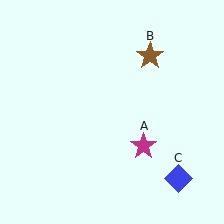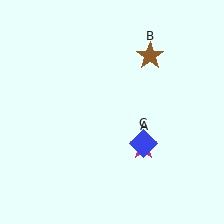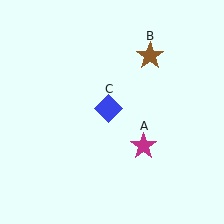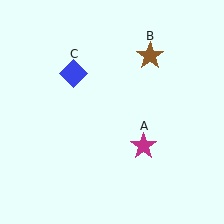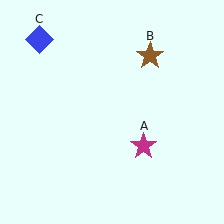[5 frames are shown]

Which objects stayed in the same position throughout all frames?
Magenta star (object A) and brown star (object B) remained stationary.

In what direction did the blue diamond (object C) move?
The blue diamond (object C) moved up and to the left.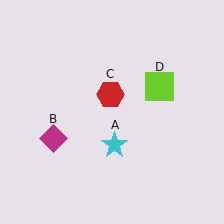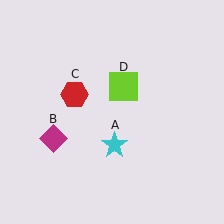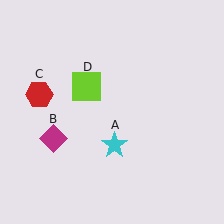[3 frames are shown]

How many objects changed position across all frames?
2 objects changed position: red hexagon (object C), lime square (object D).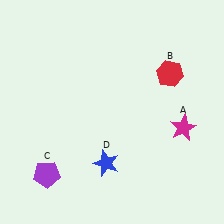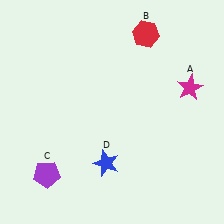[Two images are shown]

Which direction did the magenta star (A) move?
The magenta star (A) moved up.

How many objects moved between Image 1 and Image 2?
2 objects moved between the two images.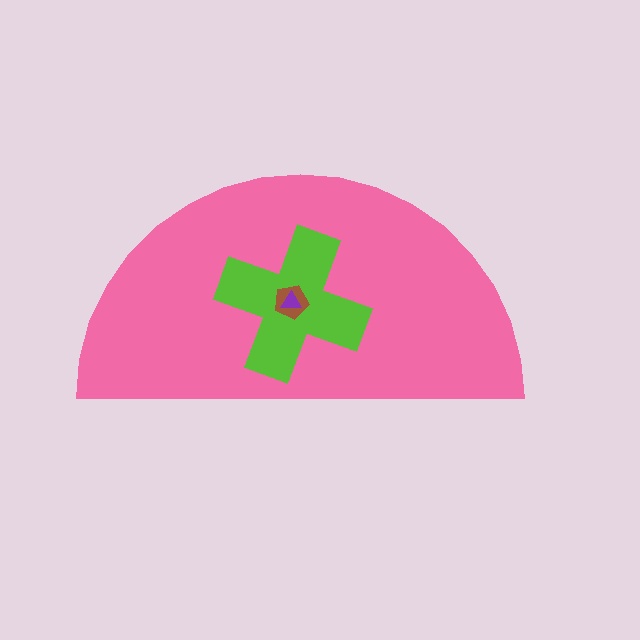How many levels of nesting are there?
4.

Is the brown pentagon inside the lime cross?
Yes.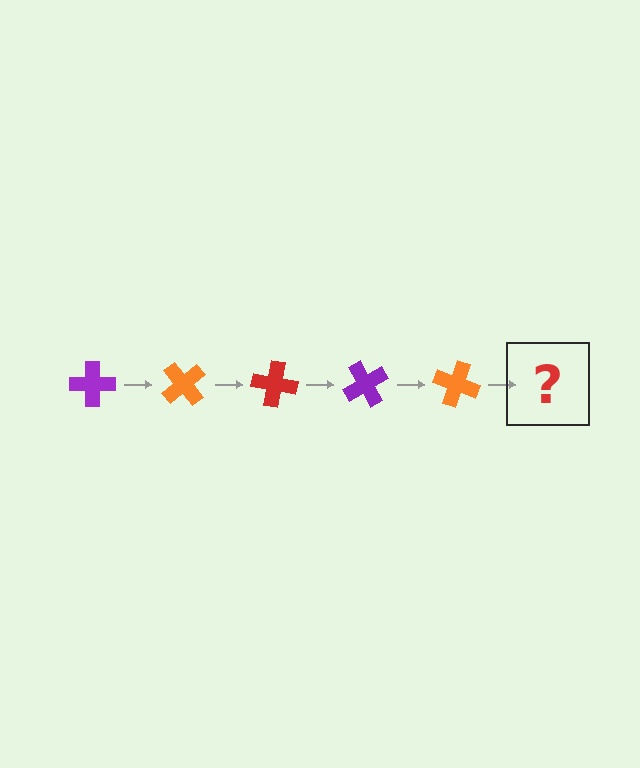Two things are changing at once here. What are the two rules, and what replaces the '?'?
The two rules are that it rotates 50 degrees each step and the color cycles through purple, orange, and red. The '?' should be a red cross, rotated 250 degrees from the start.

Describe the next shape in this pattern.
It should be a red cross, rotated 250 degrees from the start.